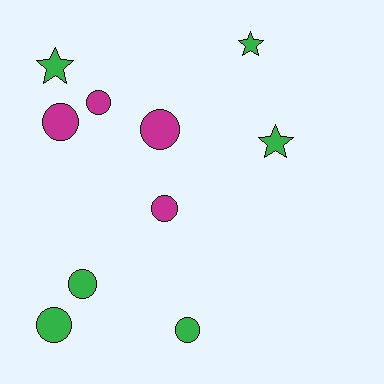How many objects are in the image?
There are 10 objects.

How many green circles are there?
There are 3 green circles.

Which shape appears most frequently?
Circle, with 7 objects.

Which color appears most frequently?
Green, with 6 objects.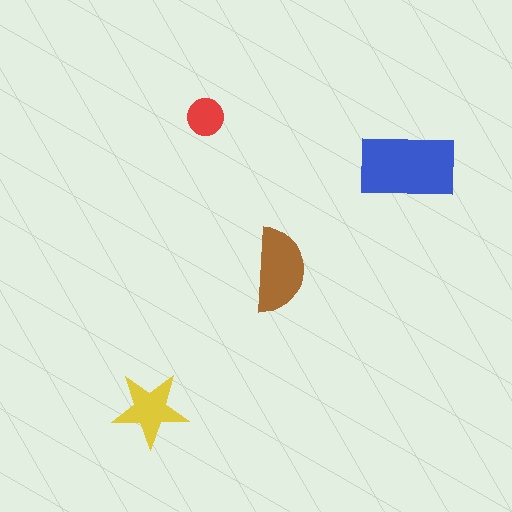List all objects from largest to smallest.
The blue rectangle, the brown semicircle, the yellow star, the red circle.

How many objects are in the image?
There are 4 objects in the image.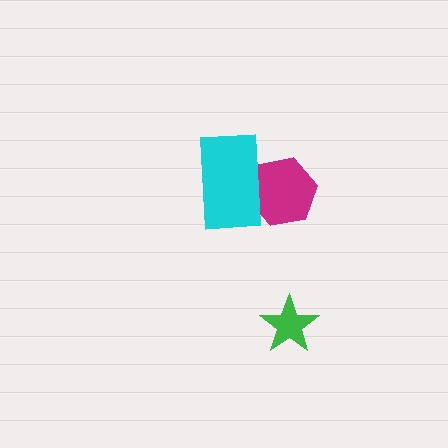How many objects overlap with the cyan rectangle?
1 object overlaps with the cyan rectangle.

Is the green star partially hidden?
No, no other shape covers it.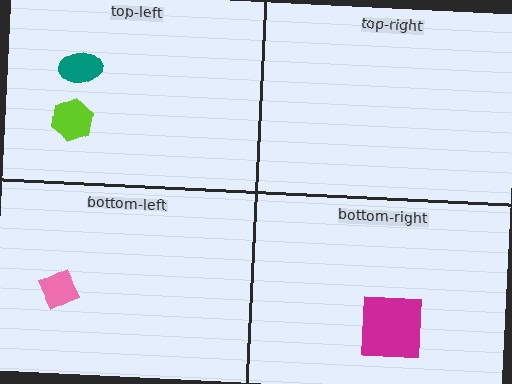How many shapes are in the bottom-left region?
1.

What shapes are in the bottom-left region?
The pink diamond.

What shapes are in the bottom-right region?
The magenta square.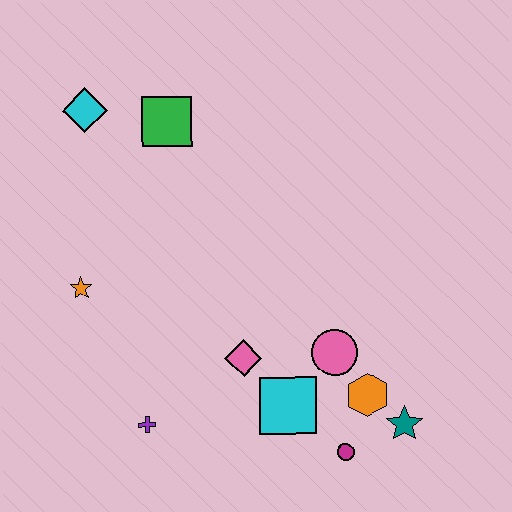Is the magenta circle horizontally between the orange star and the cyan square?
No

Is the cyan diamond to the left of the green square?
Yes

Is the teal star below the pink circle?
Yes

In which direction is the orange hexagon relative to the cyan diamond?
The orange hexagon is below the cyan diamond.